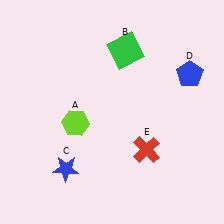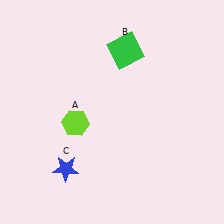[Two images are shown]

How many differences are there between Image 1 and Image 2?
There are 2 differences between the two images.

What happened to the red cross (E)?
The red cross (E) was removed in Image 2. It was in the bottom-right area of Image 1.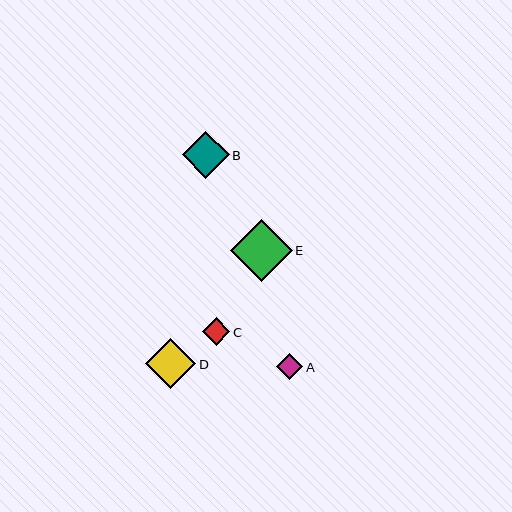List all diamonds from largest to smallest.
From largest to smallest: E, D, B, C, A.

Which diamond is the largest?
Diamond E is the largest with a size of approximately 62 pixels.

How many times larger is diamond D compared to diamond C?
Diamond D is approximately 1.8 times the size of diamond C.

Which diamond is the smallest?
Diamond A is the smallest with a size of approximately 26 pixels.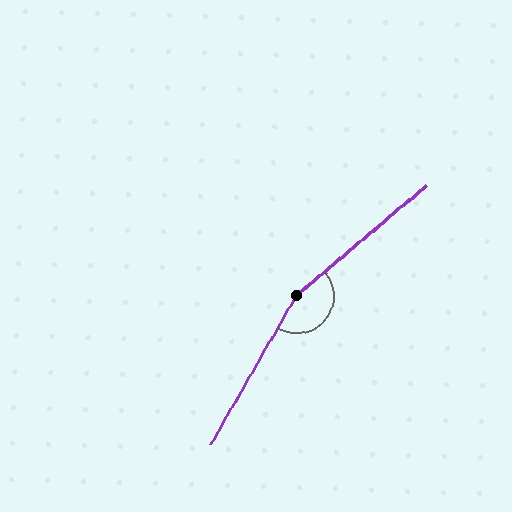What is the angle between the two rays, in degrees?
Approximately 160 degrees.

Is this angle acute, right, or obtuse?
It is obtuse.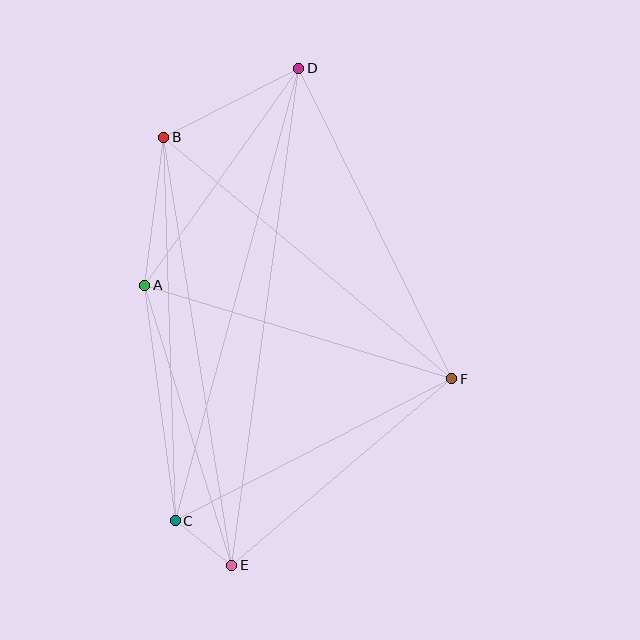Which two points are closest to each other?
Points C and E are closest to each other.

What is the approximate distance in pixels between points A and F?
The distance between A and F is approximately 321 pixels.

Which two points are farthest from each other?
Points D and E are farthest from each other.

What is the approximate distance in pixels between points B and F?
The distance between B and F is approximately 376 pixels.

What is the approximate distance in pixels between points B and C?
The distance between B and C is approximately 384 pixels.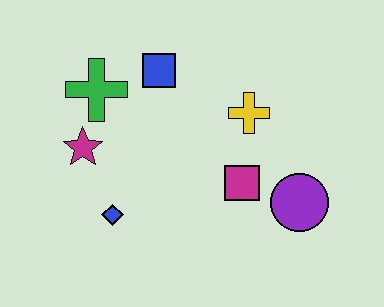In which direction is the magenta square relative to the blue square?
The magenta square is below the blue square.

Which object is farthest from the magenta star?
The purple circle is farthest from the magenta star.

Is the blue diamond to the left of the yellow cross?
Yes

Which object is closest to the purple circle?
The magenta square is closest to the purple circle.